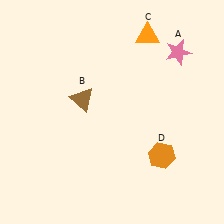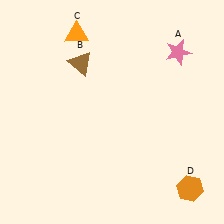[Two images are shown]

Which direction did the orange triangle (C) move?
The orange triangle (C) moved left.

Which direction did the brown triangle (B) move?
The brown triangle (B) moved up.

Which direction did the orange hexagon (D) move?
The orange hexagon (D) moved down.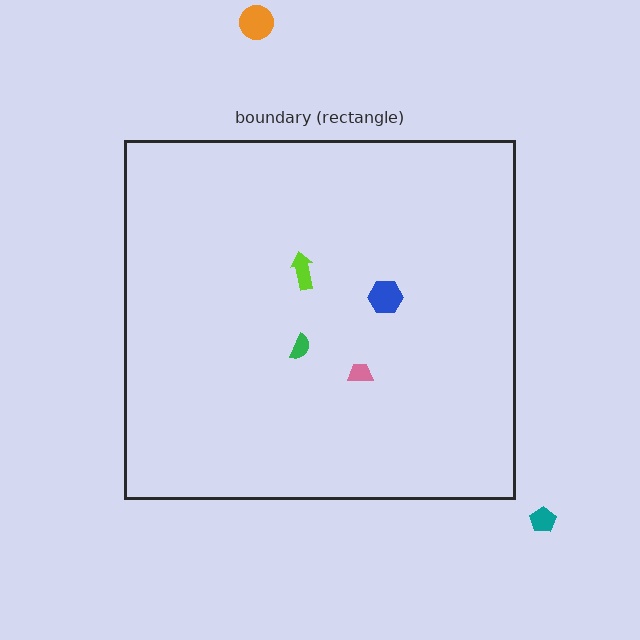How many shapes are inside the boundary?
4 inside, 2 outside.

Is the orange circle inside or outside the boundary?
Outside.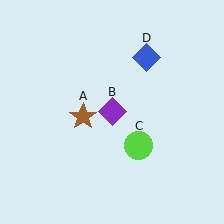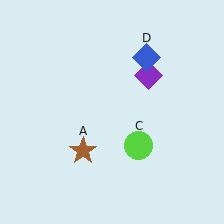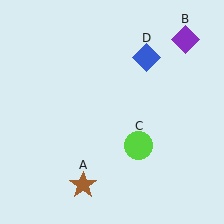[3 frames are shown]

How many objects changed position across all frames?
2 objects changed position: brown star (object A), purple diamond (object B).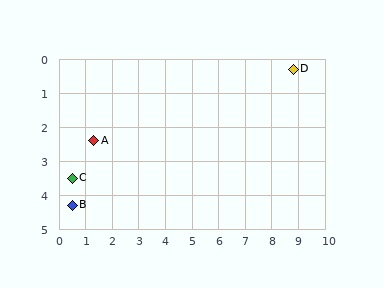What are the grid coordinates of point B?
Point B is at approximately (0.5, 4.3).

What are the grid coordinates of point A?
Point A is at approximately (1.3, 2.4).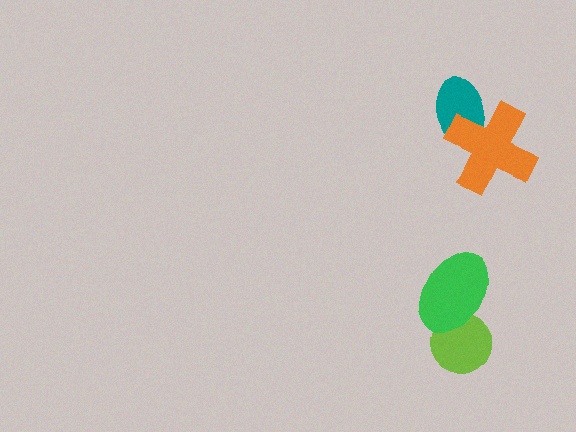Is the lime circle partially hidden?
Yes, it is partially covered by another shape.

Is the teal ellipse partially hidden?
Yes, it is partially covered by another shape.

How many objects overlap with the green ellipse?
1 object overlaps with the green ellipse.